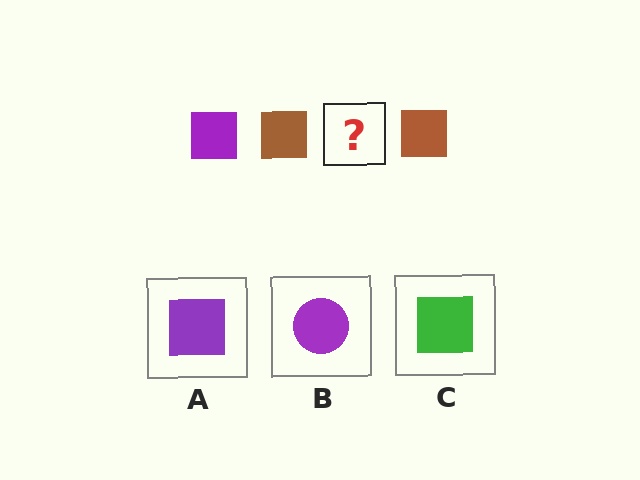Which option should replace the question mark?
Option A.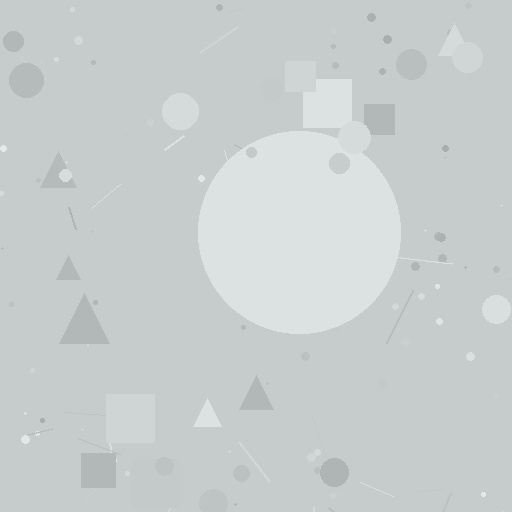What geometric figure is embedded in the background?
A circle is embedded in the background.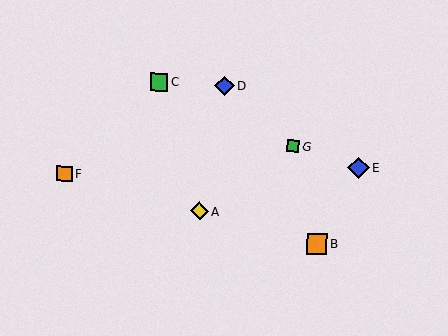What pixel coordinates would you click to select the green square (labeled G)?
Click at (293, 146) to select the green square G.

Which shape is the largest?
The blue diamond (labeled E) is the largest.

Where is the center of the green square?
The center of the green square is at (293, 146).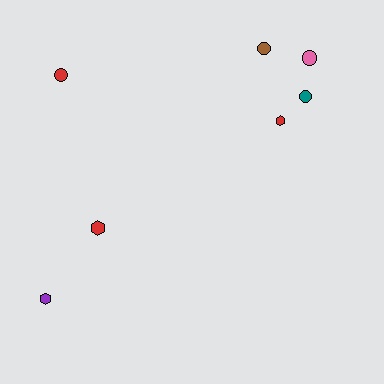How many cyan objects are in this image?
There are no cyan objects.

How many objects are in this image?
There are 7 objects.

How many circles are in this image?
There are 4 circles.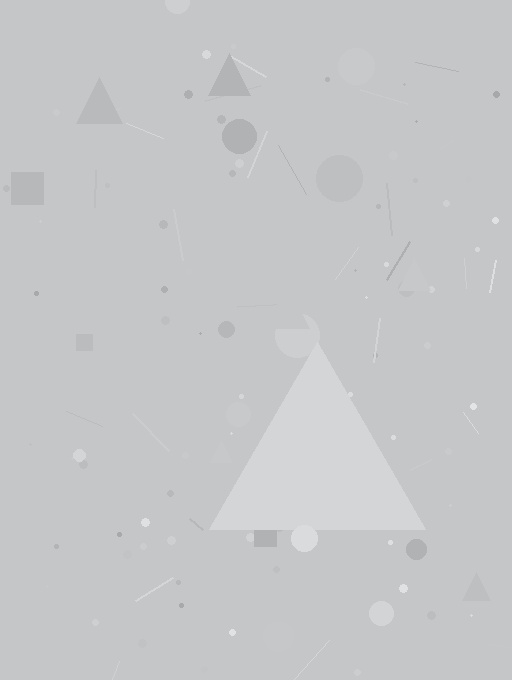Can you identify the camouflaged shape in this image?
The camouflaged shape is a triangle.